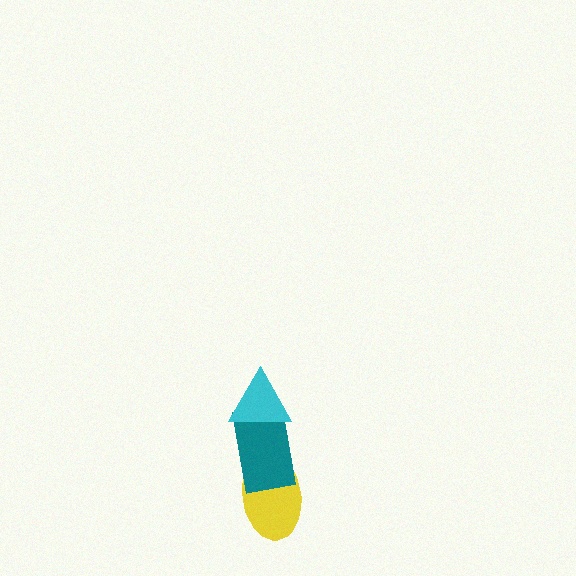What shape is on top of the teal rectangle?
The cyan triangle is on top of the teal rectangle.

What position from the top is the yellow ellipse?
The yellow ellipse is 3rd from the top.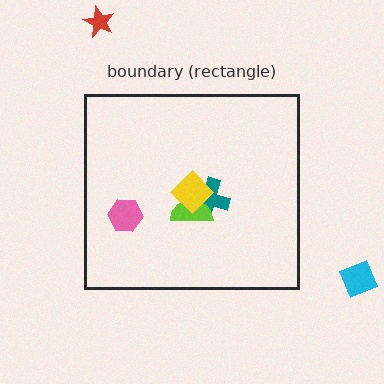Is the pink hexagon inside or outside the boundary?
Inside.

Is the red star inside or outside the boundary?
Outside.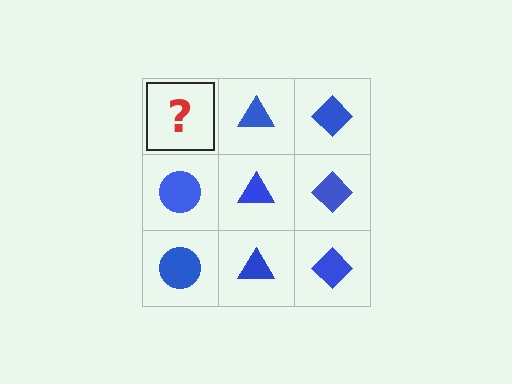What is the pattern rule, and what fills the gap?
The rule is that each column has a consistent shape. The gap should be filled with a blue circle.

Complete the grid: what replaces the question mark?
The question mark should be replaced with a blue circle.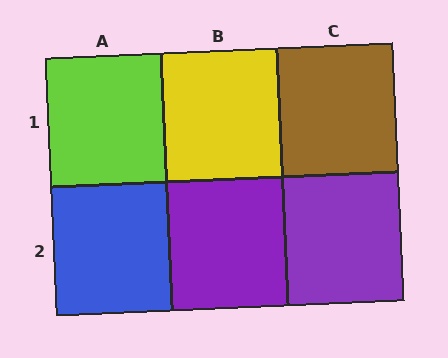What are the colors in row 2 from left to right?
Blue, purple, purple.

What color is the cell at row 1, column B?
Yellow.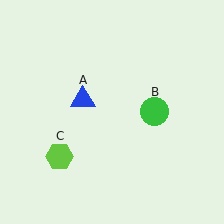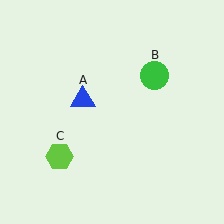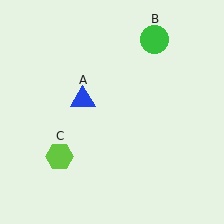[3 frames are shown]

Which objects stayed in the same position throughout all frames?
Blue triangle (object A) and lime hexagon (object C) remained stationary.